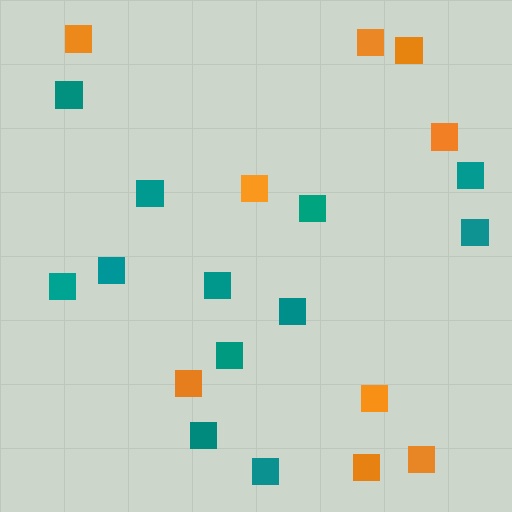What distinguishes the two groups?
There are 2 groups: one group of teal squares (12) and one group of orange squares (9).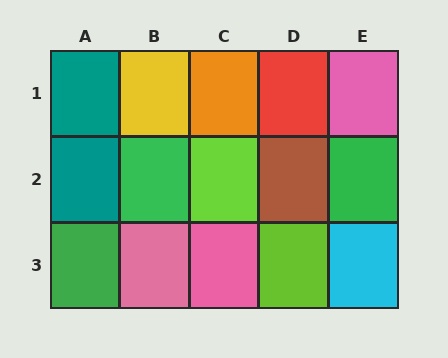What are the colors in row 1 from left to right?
Teal, yellow, orange, red, pink.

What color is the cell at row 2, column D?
Brown.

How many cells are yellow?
1 cell is yellow.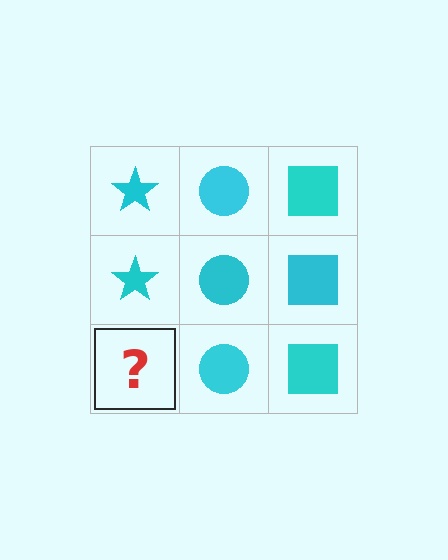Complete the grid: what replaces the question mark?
The question mark should be replaced with a cyan star.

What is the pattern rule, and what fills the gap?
The rule is that each column has a consistent shape. The gap should be filled with a cyan star.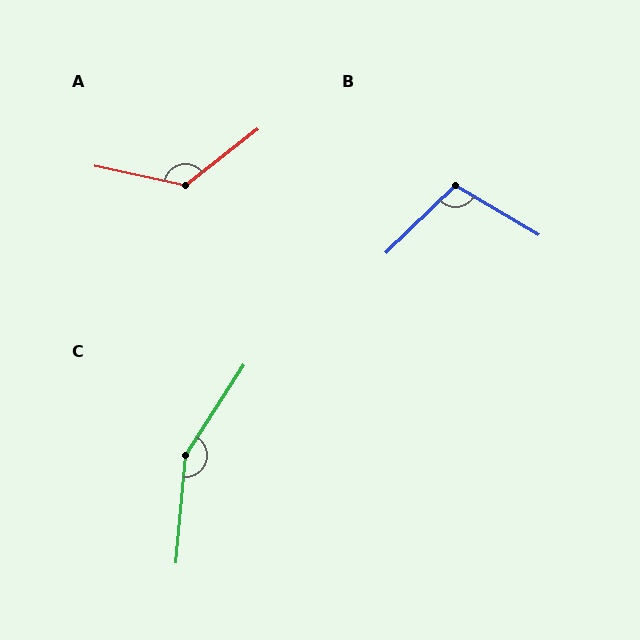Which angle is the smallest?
B, at approximately 105 degrees.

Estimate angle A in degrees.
Approximately 130 degrees.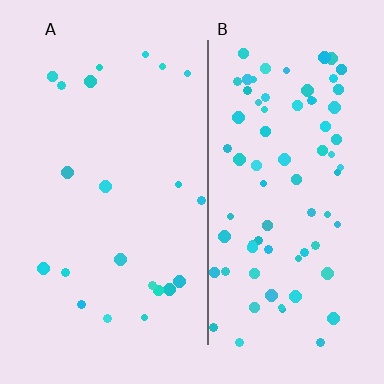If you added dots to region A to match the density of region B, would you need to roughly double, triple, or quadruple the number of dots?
Approximately triple.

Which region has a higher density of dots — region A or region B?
B (the right).